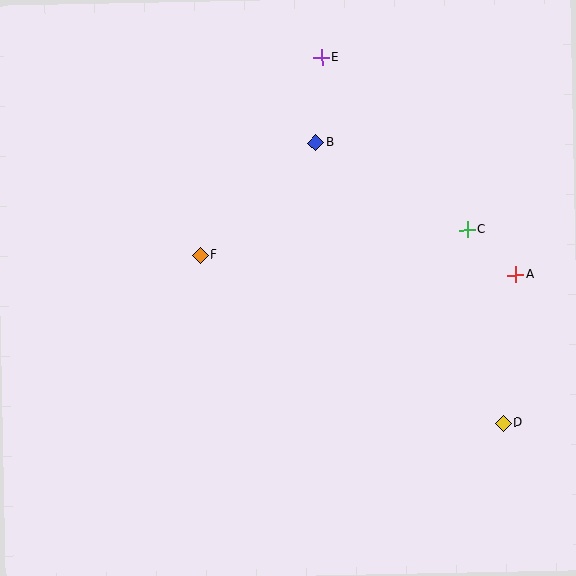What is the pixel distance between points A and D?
The distance between A and D is 149 pixels.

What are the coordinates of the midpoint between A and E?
The midpoint between A and E is at (418, 166).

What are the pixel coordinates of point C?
Point C is at (467, 230).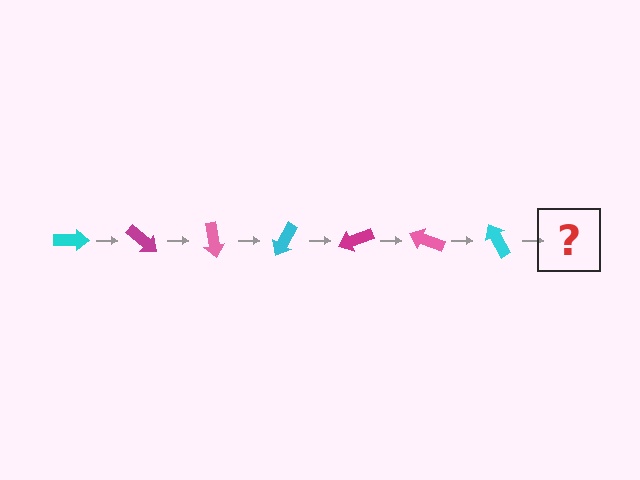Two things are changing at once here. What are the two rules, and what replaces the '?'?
The two rules are that it rotates 40 degrees each step and the color cycles through cyan, magenta, and pink. The '?' should be a magenta arrow, rotated 280 degrees from the start.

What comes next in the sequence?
The next element should be a magenta arrow, rotated 280 degrees from the start.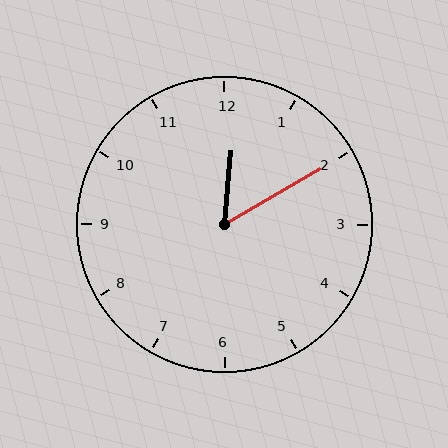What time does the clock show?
12:10.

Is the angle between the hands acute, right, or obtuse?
It is acute.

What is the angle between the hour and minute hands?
Approximately 55 degrees.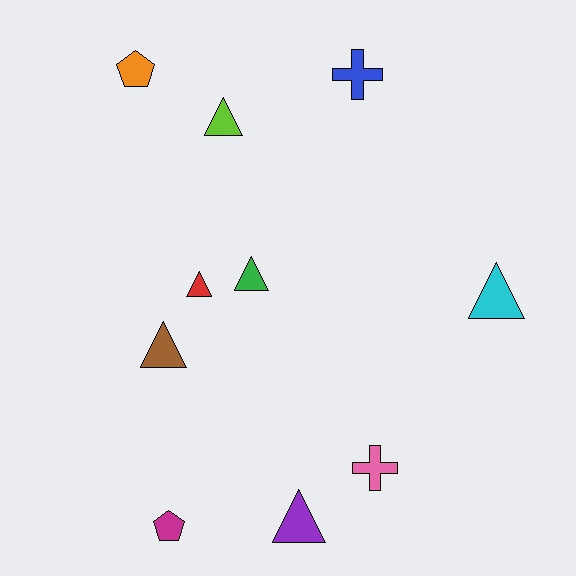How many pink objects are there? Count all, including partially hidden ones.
There is 1 pink object.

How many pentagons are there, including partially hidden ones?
There are 2 pentagons.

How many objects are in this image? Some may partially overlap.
There are 10 objects.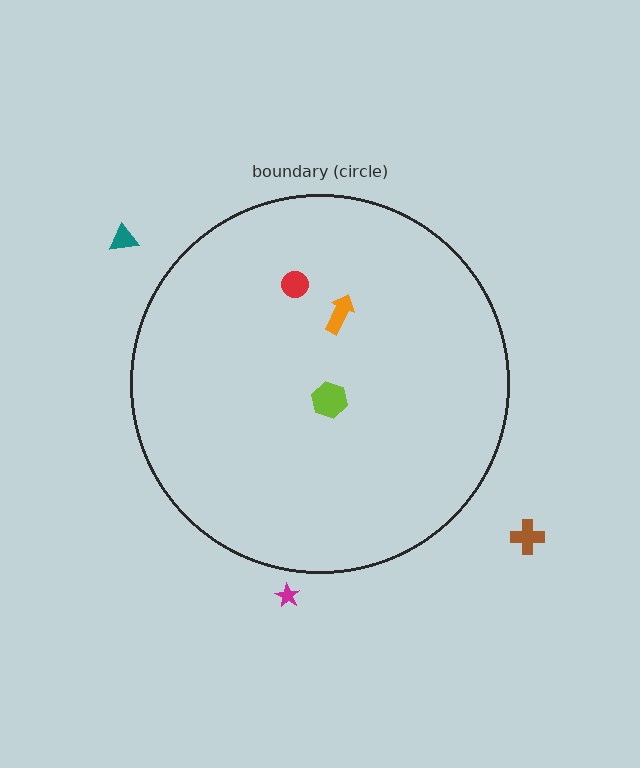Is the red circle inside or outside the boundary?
Inside.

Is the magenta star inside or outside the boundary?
Outside.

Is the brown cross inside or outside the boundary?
Outside.